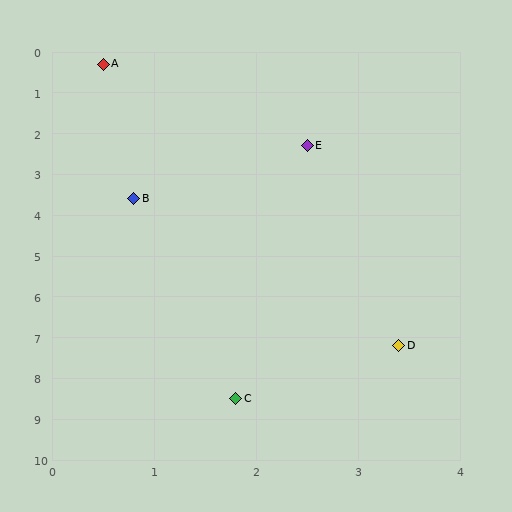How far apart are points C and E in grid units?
Points C and E are about 6.2 grid units apart.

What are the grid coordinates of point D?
Point D is at approximately (3.4, 7.2).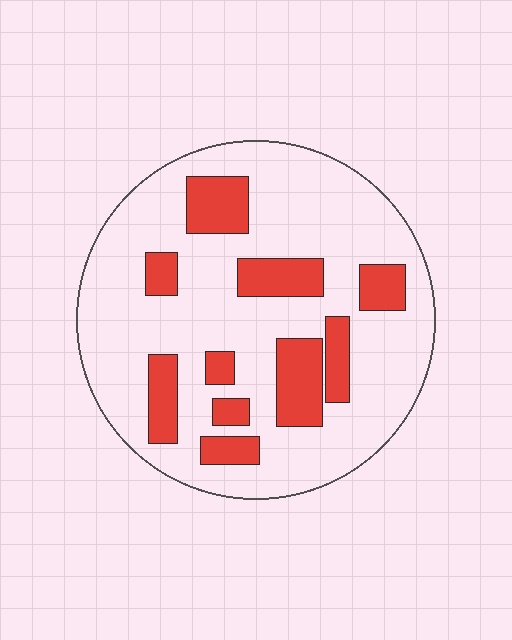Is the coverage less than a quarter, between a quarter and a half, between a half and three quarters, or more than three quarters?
Less than a quarter.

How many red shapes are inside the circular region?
10.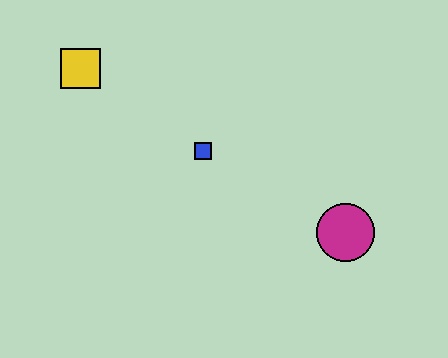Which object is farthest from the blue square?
The magenta circle is farthest from the blue square.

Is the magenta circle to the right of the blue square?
Yes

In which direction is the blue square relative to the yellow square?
The blue square is to the right of the yellow square.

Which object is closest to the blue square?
The yellow square is closest to the blue square.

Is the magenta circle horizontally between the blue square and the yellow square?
No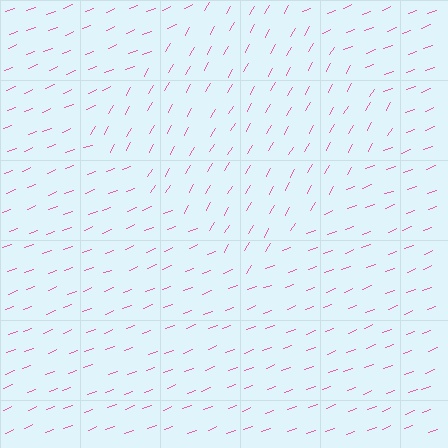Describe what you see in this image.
The image is filled with small pink line segments. A diamond region in the image has lines oriented differently from the surrounding lines, creating a visible texture boundary.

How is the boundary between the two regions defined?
The boundary is defined purely by a change in line orientation (approximately 39 degrees difference). All lines are the same color and thickness.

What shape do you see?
I see a diamond.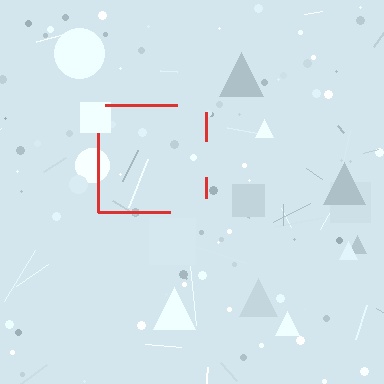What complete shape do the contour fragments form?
The contour fragments form a square.